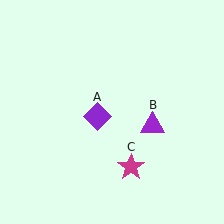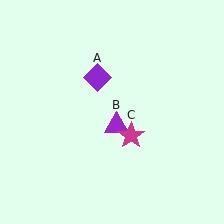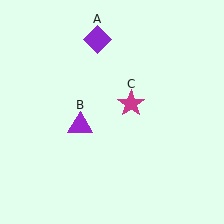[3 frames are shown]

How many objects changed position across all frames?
3 objects changed position: purple diamond (object A), purple triangle (object B), magenta star (object C).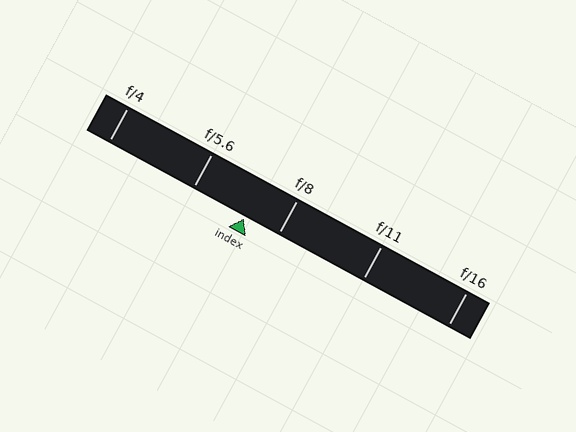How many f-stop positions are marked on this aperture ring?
There are 5 f-stop positions marked.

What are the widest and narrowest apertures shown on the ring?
The widest aperture shown is f/4 and the narrowest is f/16.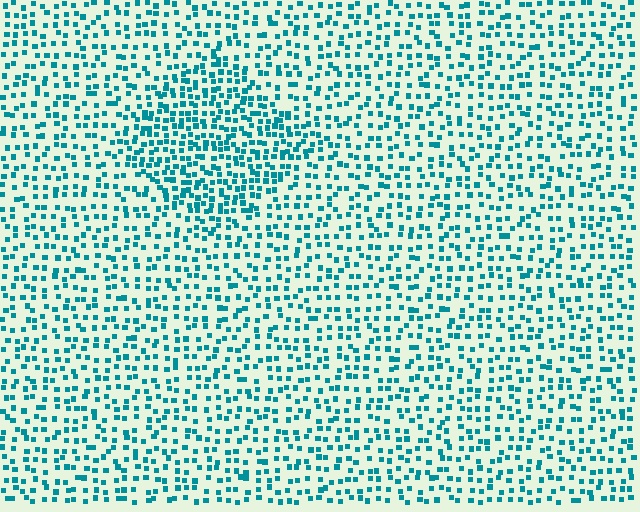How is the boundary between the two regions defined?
The boundary is defined by a change in element density (approximately 1.7x ratio). All elements are the same color, size, and shape.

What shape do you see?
I see a diamond.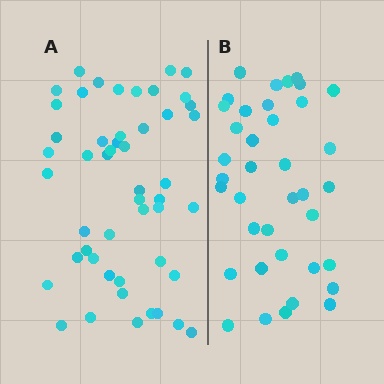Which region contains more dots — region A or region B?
Region A (the left region) has more dots.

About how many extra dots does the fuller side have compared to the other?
Region A has roughly 12 or so more dots than region B.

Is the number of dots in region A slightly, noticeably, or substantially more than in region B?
Region A has noticeably more, but not dramatically so. The ratio is roughly 1.3 to 1.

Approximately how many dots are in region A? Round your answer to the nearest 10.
About 50 dots.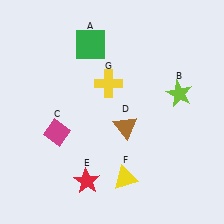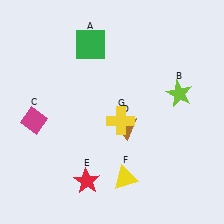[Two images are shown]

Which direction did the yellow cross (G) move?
The yellow cross (G) moved down.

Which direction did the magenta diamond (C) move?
The magenta diamond (C) moved left.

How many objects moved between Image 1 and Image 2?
2 objects moved between the two images.